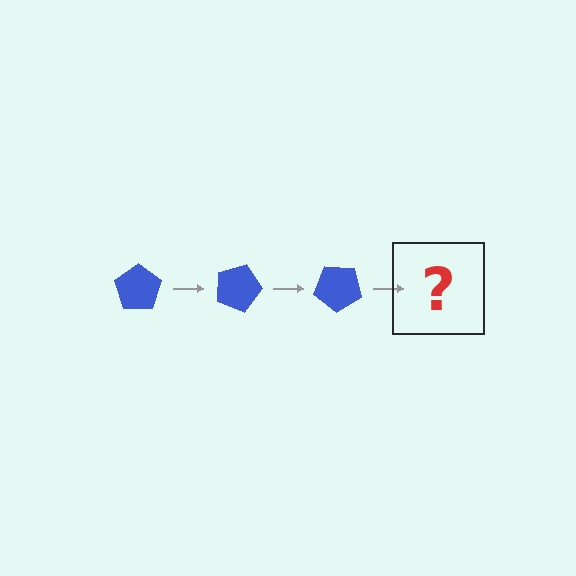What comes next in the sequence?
The next element should be a blue pentagon rotated 60 degrees.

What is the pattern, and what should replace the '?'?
The pattern is that the pentagon rotates 20 degrees each step. The '?' should be a blue pentagon rotated 60 degrees.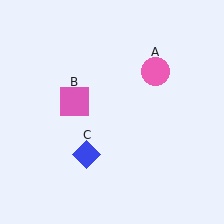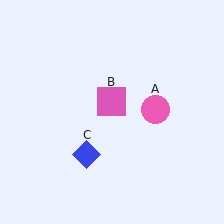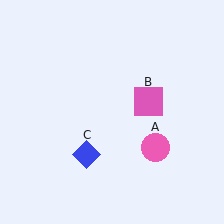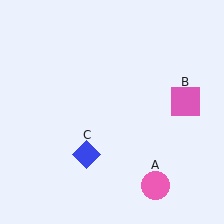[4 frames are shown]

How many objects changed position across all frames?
2 objects changed position: pink circle (object A), pink square (object B).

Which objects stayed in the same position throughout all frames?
Blue diamond (object C) remained stationary.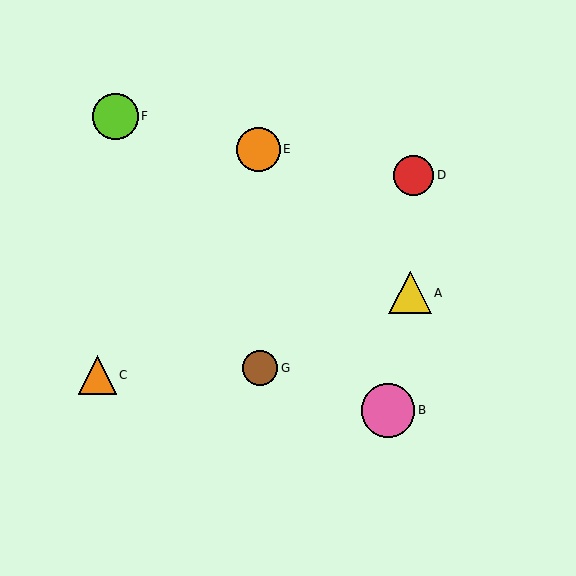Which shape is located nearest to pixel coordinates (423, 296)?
The yellow triangle (labeled A) at (410, 293) is nearest to that location.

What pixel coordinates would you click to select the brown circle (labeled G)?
Click at (260, 368) to select the brown circle G.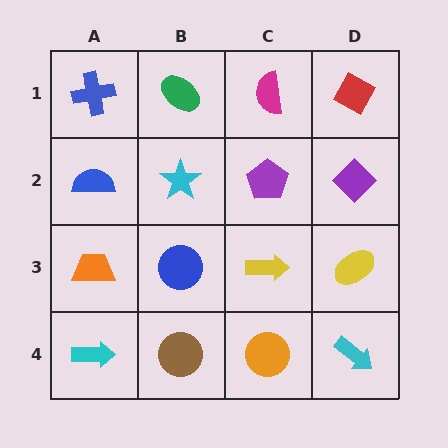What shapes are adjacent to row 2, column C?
A magenta semicircle (row 1, column C), a yellow arrow (row 3, column C), a cyan star (row 2, column B), a purple diamond (row 2, column D).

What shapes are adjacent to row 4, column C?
A yellow arrow (row 3, column C), a brown circle (row 4, column B), a cyan arrow (row 4, column D).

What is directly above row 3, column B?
A cyan star.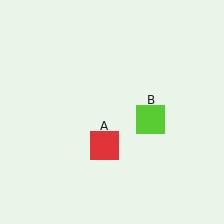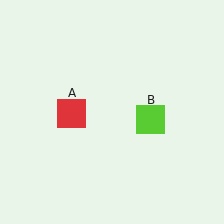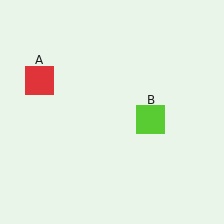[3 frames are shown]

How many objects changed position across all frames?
1 object changed position: red square (object A).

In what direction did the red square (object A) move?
The red square (object A) moved up and to the left.